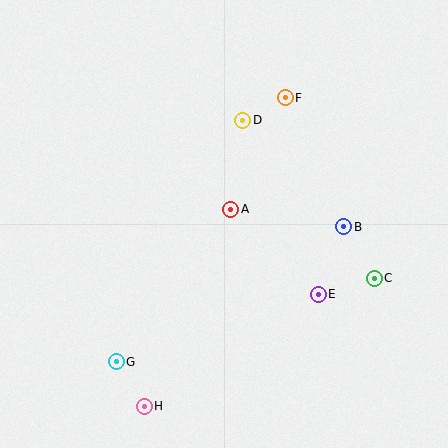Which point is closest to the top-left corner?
Point D is closest to the top-left corner.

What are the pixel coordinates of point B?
Point B is at (344, 227).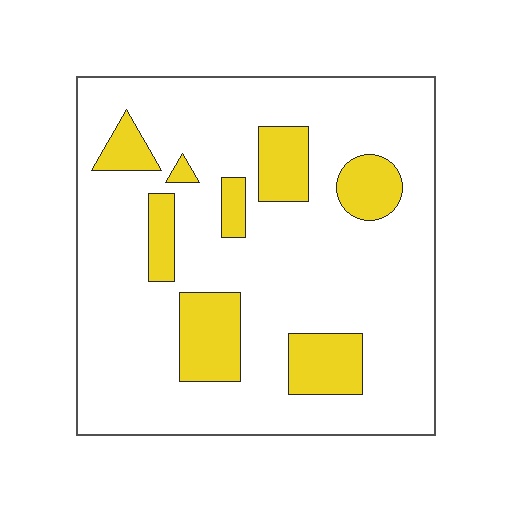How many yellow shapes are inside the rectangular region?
8.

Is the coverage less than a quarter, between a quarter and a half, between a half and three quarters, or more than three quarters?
Less than a quarter.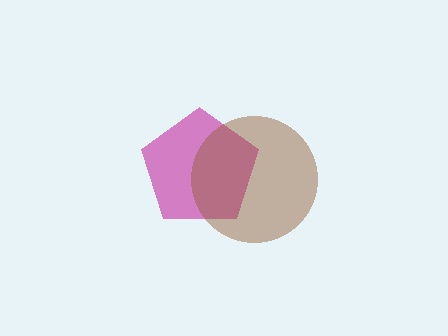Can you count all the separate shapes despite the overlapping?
Yes, there are 2 separate shapes.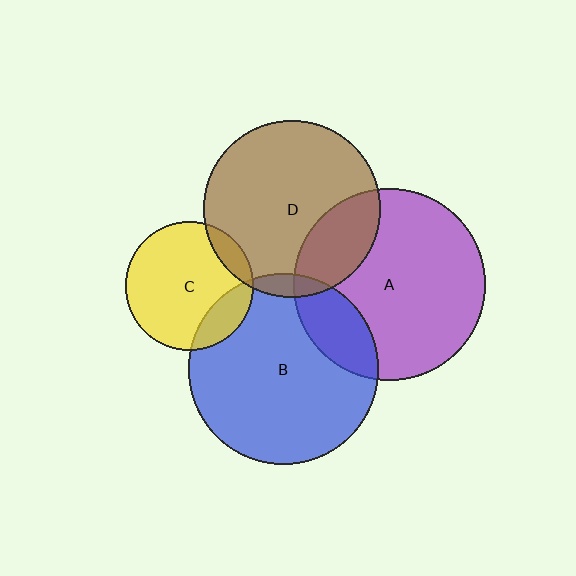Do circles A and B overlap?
Yes.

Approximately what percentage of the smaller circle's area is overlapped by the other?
Approximately 20%.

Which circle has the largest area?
Circle A (purple).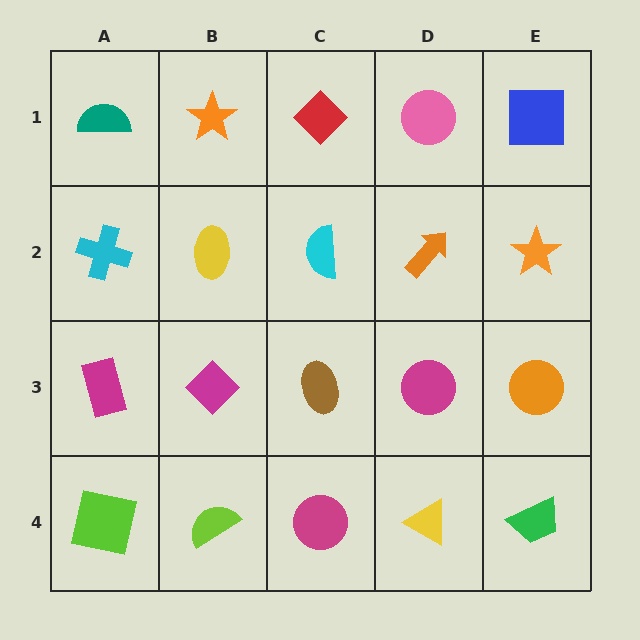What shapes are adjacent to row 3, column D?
An orange arrow (row 2, column D), a yellow triangle (row 4, column D), a brown ellipse (row 3, column C), an orange circle (row 3, column E).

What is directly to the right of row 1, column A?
An orange star.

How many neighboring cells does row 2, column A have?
3.